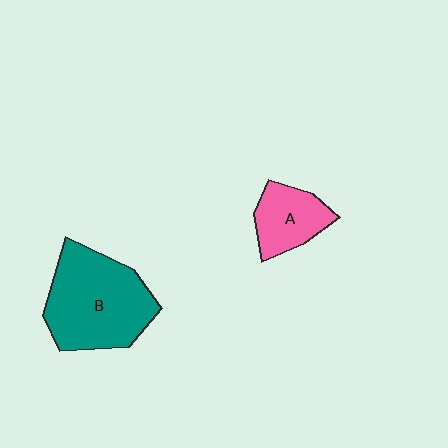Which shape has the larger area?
Shape B (teal).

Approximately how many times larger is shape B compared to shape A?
Approximately 2.1 times.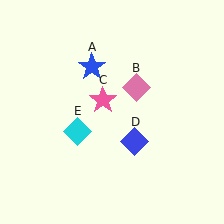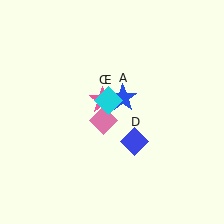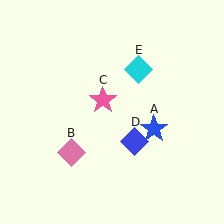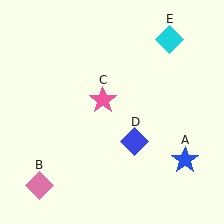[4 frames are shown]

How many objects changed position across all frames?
3 objects changed position: blue star (object A), pink diamond (object B), cyan diamond (object E).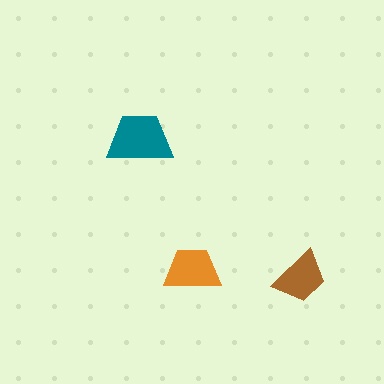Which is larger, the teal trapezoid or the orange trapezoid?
The teal one.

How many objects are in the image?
There are 3 objects in the image.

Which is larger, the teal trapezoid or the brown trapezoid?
The teal one.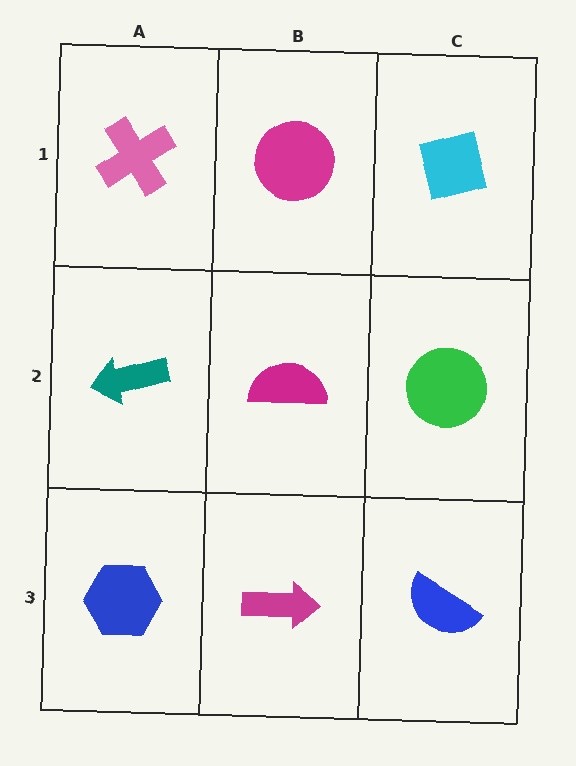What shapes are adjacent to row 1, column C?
A green circle (row 2, column C), a magenta circle (row 1, column B).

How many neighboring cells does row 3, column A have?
2.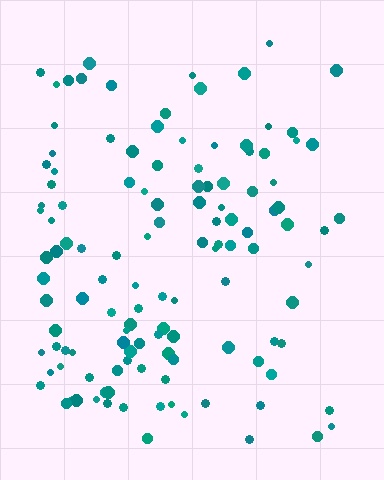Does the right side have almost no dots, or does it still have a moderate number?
Still a moderate number, just noticeably fewer than the left.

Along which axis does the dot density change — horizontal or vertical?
Horizontal.